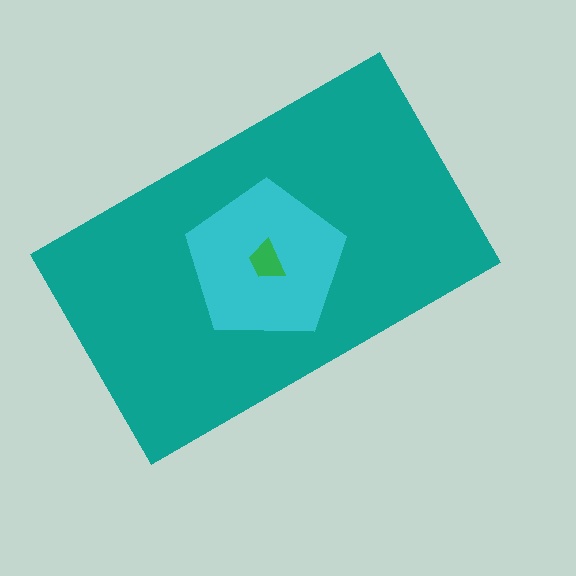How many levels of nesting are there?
3.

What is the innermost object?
The green trapezoid.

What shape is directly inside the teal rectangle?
The cyan pentagon.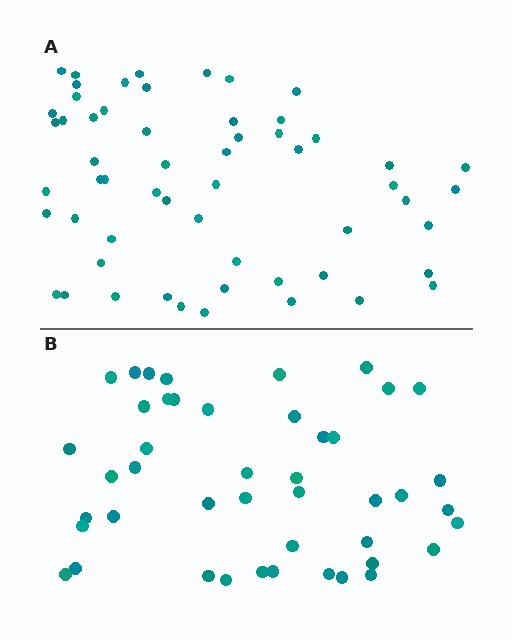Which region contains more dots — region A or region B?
Region A (the top region) has more dots.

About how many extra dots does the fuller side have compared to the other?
Region A has roughly 12 or so more dots than region B.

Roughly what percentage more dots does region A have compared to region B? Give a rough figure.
About 25% more.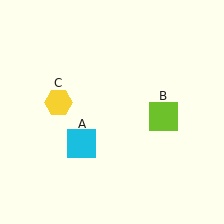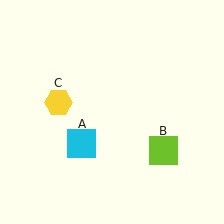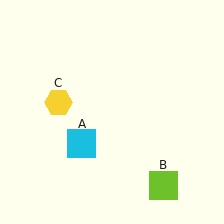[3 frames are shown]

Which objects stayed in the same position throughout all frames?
Cyan square (object A) and yellow hexagon (object C) remained stationary.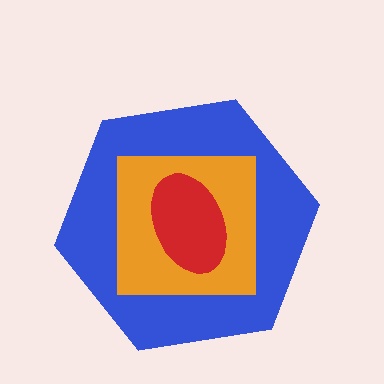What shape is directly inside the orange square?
The red ellipse.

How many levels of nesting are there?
3.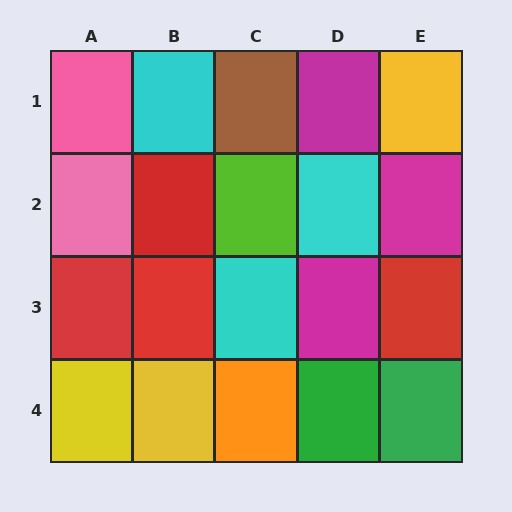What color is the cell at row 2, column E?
Magenta.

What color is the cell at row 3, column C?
Cyan.